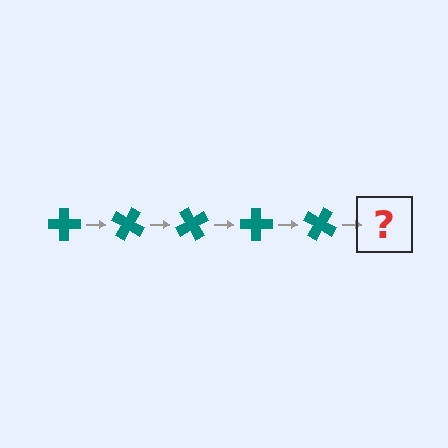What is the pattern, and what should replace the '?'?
The pattern is that the cross rotates 30 degrees each step. The '?' should be a teal cross rotated 150 degrees.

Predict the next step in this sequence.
The next step is a teal cross rotated 150 degrees.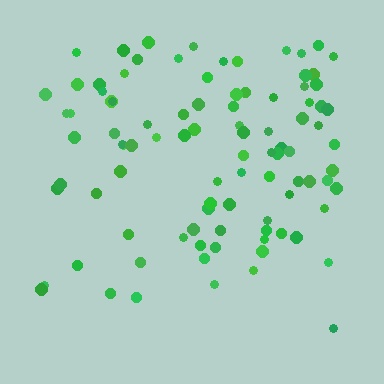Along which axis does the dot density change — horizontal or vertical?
Vertical.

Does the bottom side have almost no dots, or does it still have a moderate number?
Still a moderate number, just noticeably fewer than the top.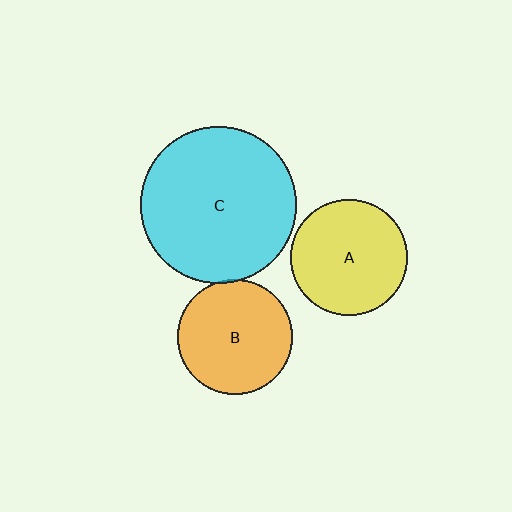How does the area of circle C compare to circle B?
Approximately 1.9 times.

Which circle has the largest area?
Circle C (cyan).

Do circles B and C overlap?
Yes.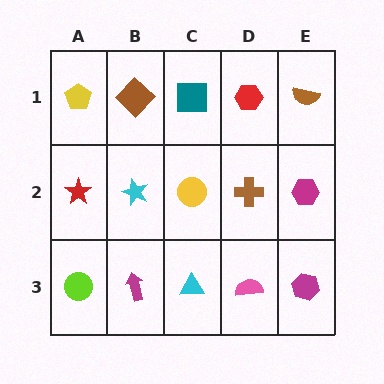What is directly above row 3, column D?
A brown cross.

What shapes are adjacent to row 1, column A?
A red star (row 2, column A), a brown diamond (row 1, column B).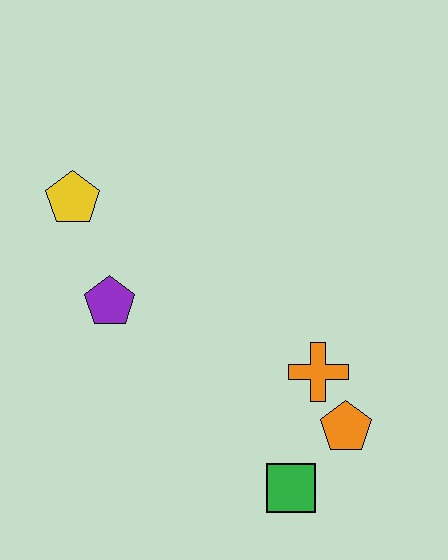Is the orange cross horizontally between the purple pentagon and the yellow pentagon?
No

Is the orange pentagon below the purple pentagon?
Yes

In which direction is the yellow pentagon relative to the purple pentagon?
The yellow pentagon is above the purple pentagon.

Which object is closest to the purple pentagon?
The yellow pentagon is closest to the purple pentagon.